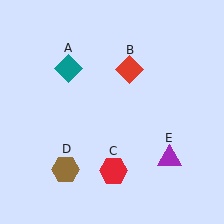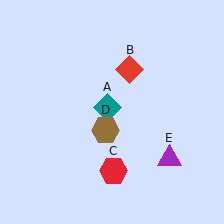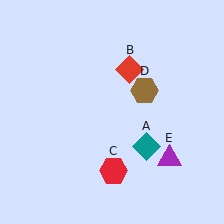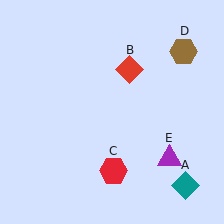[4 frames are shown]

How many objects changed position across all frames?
2 objects changed position: teal diamond (object A), brown hexagon (object D).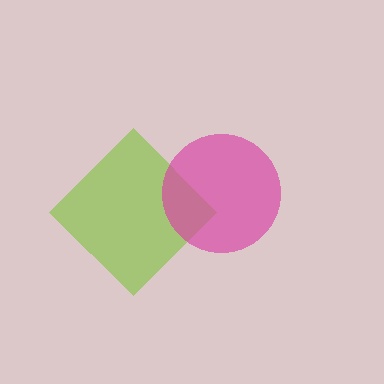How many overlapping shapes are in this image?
There are 2 overlapping shapes in the image.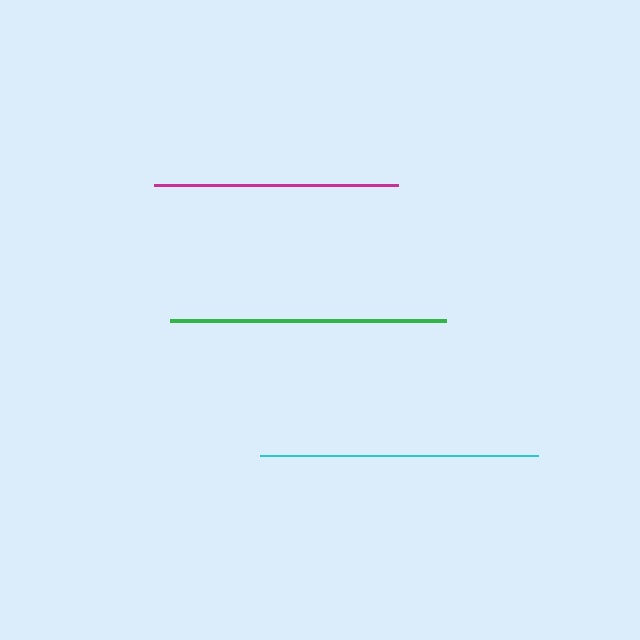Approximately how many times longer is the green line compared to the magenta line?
The green line is approximately 1.1 times the length of the magenta line.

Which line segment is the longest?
The cyan line is the longest at approximately 277 pixels.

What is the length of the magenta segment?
The magenta segment is approximately 244 pixels long.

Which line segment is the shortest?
The magenta line is the shortest at approximately 244 pixels.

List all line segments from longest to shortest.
From longest to shortest: cyan, green, magenta.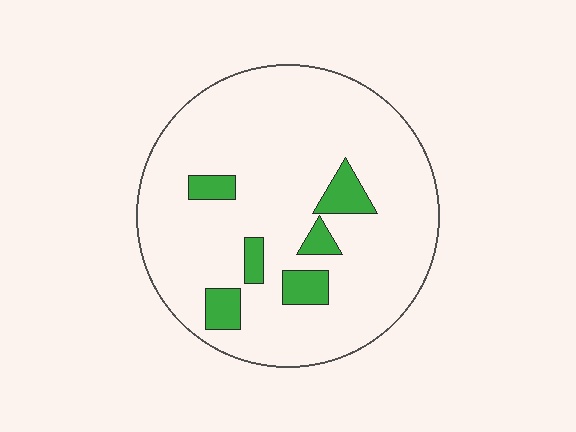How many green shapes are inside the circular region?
6.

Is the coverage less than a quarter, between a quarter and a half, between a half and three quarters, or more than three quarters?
Less than a quarter.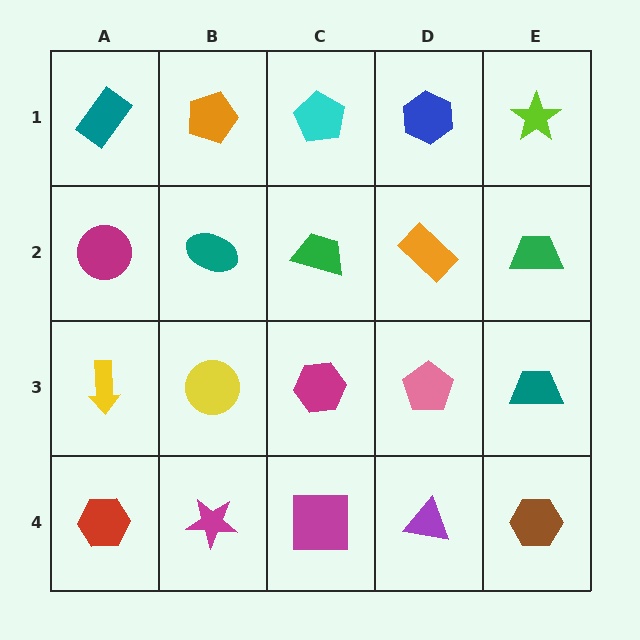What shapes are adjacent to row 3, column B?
A teal ellipse (row 2, column B), a magenta star (row 4, column B), a yellow arrow (row 3, column A), a magenta hexagon (row 3, column C).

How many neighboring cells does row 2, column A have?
3.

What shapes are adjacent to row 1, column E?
A green trapezoid (row 2, column E), a blue hexagon (row 1, column D).